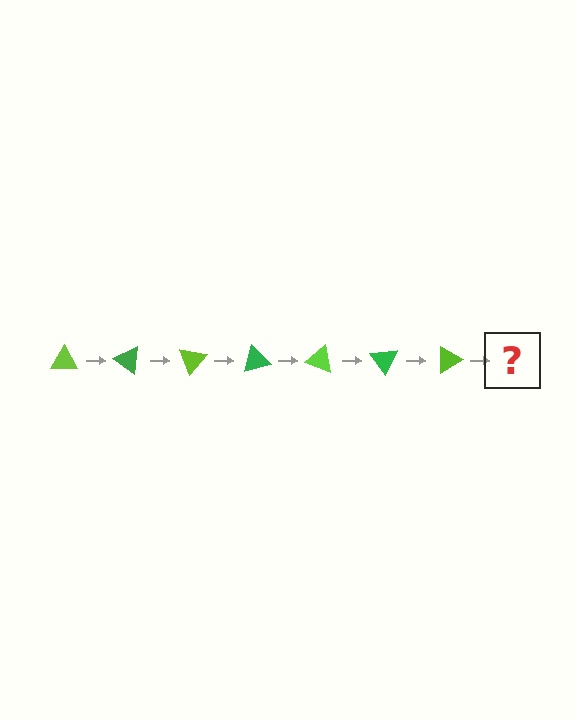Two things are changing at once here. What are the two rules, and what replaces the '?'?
The two rules are that it rotates 35 degrees each step and the color cycles through lime and green. The '?' should be a green triangle, rotated 245 degrees from the start.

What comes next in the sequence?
The next element should be a green triangle, rotated 245 degrees from the start.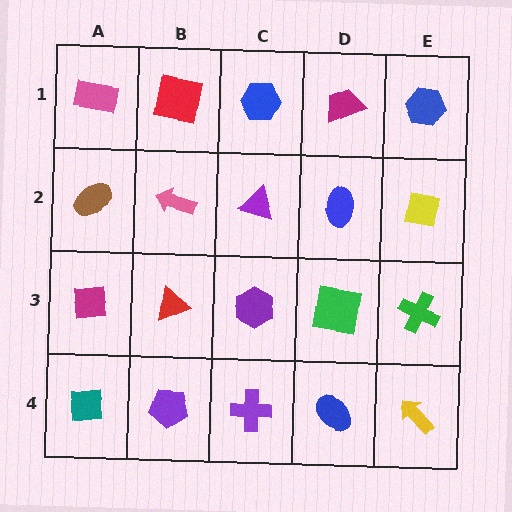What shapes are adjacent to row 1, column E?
A yellow square (row 2, column E), a magenta trapezoid (row 1, column D).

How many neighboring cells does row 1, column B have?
3.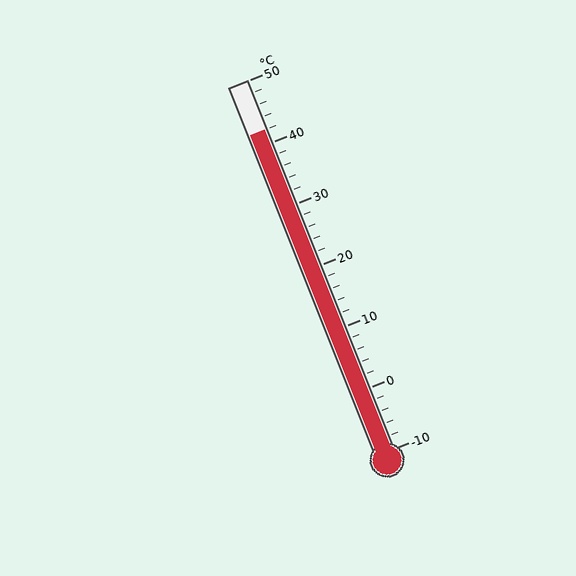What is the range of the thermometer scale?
The thermometer scale ranges from -10°C to 50°C.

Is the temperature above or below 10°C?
The temperature is above 10°C.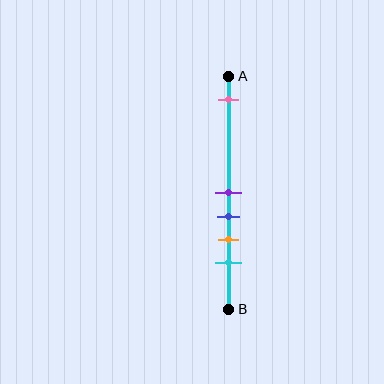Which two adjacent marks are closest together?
The purple and blue marks are the closest adjacent pair.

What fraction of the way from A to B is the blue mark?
The blue mark is approximately 60% (0.6) of the way from A to B.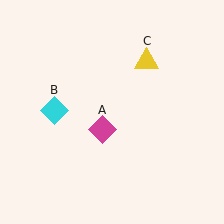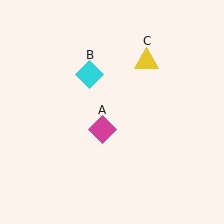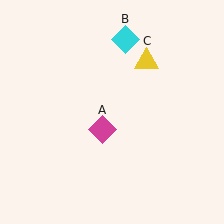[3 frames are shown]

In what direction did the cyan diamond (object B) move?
The cyan diamond (object B) moved up and to the right.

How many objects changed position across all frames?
1 object changed position: cyan diamond (object B).